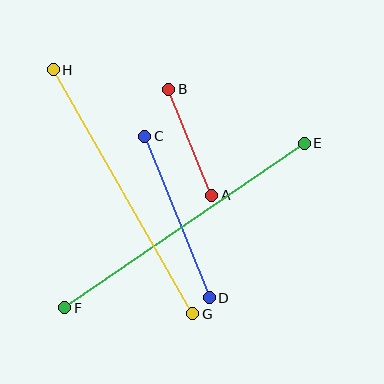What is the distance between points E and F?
The distance is approximately 291 pixels.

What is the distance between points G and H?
The distance is approximately 281 pixels.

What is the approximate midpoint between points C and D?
The midpoint is at approximately (177, 217) pixels.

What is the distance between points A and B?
The distance is approximately 114 pixels.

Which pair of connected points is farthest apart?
Points E and F are farthest apart.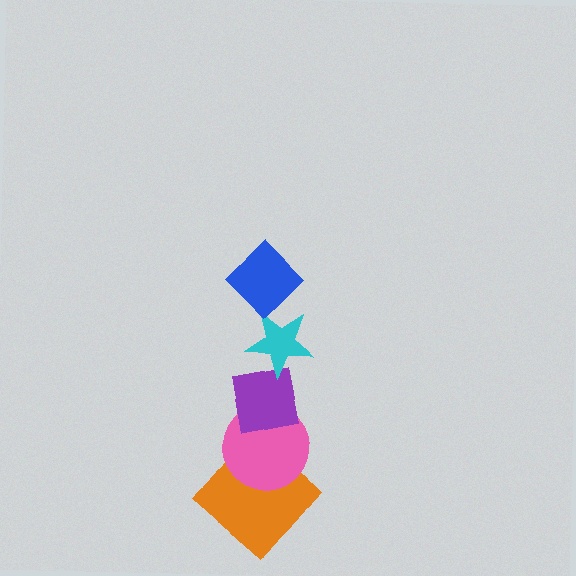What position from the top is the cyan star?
The cyan star is 2nd from the top.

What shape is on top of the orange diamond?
The pink circle is on top of the orange diamond.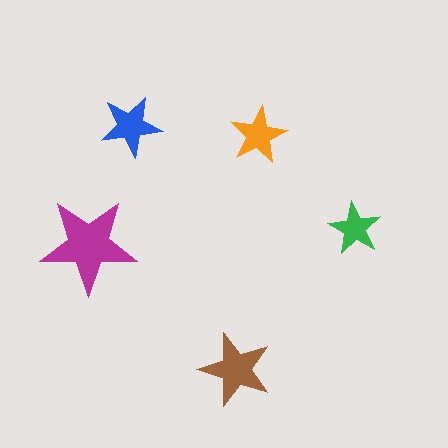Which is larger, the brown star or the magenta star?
The magenta one.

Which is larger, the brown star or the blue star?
The brown one.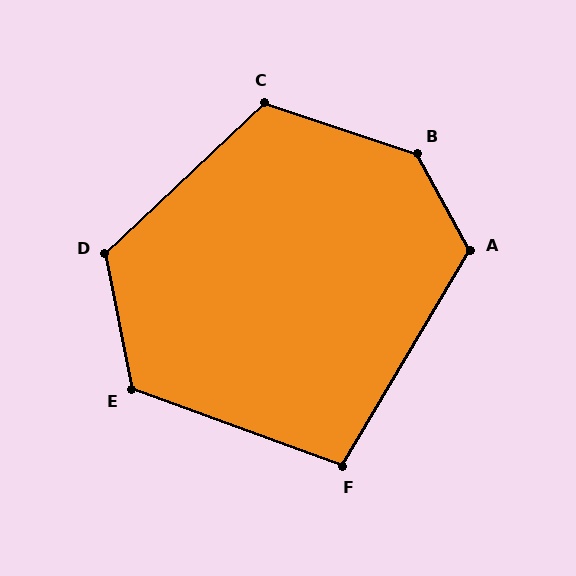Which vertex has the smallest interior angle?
F, at approximately 101 degrees.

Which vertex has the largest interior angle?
B, at approximately 137 degrees.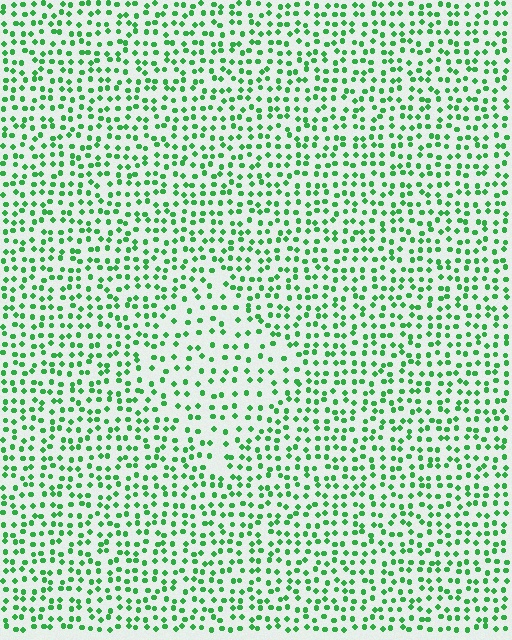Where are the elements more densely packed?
The elements are more densely packed outside the diamond boundary.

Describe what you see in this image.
The image contains small green elements arranged at two different densities. A diamond-shaped region is visible where the elements are less densely packed than the surrounding area.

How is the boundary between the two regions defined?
The boundary is defined by a change in element density (approximately 1.6x ratio). All elements are the same color, size, and shape.